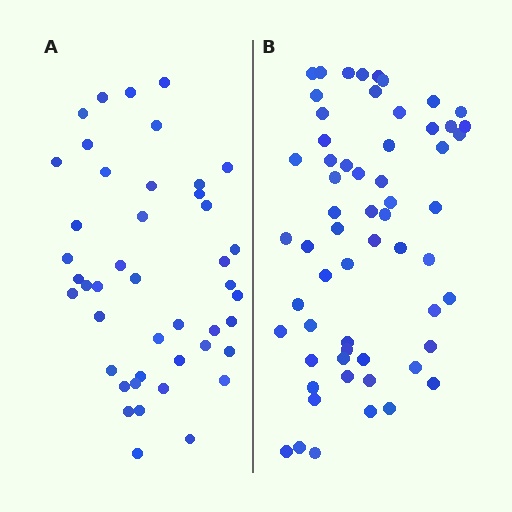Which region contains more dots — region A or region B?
Region B (the right region) has more dots.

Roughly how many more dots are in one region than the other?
Region B has approximately 15 more dots than region A.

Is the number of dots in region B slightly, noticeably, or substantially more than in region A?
Region B has noticeably more, but not dramatically so. The ratio is roughly 1.4 to 1.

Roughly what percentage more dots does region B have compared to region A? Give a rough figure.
About 35% more.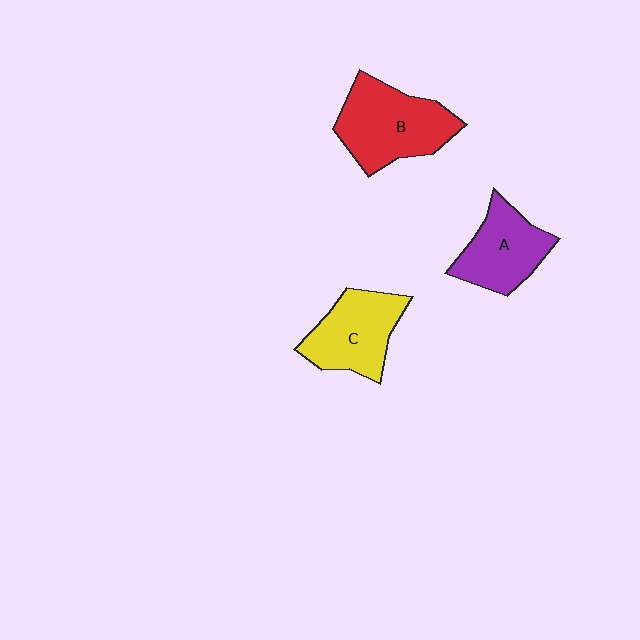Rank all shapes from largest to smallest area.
From largest to smallest: B (red), C (yellow), A (purple).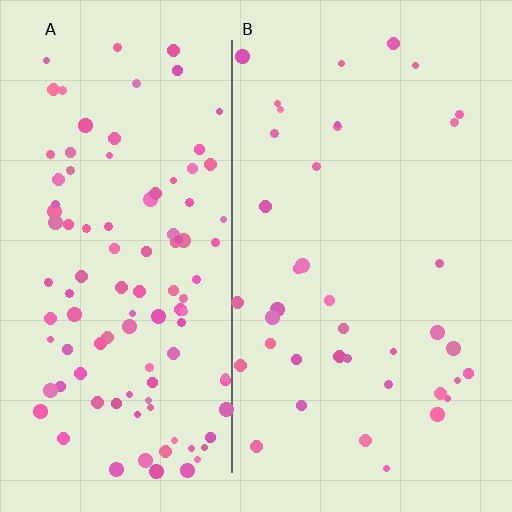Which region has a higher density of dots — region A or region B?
A (the left).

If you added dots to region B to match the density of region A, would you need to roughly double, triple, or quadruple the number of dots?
Approximately triple.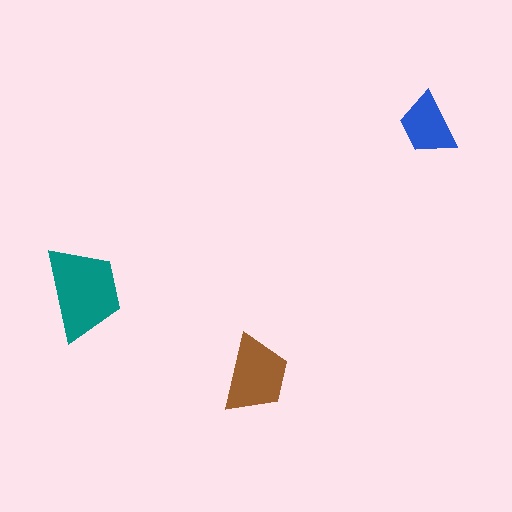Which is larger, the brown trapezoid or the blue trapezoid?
The brown one.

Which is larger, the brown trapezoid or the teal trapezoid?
The teal one.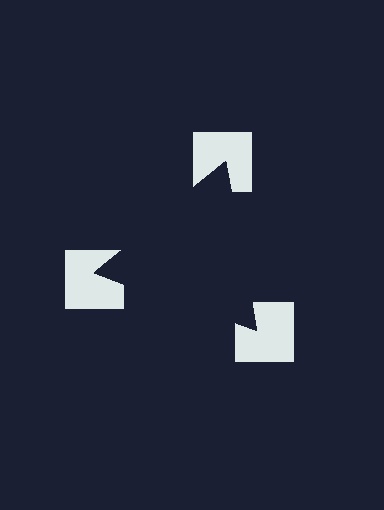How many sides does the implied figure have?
3 sides.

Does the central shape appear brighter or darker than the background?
It typically appears slightly darker than the background, even though no actual brightness change is drawn.